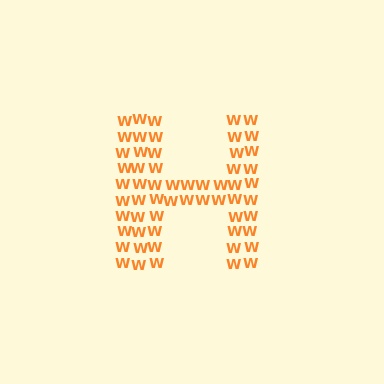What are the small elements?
The small elements are letter W's.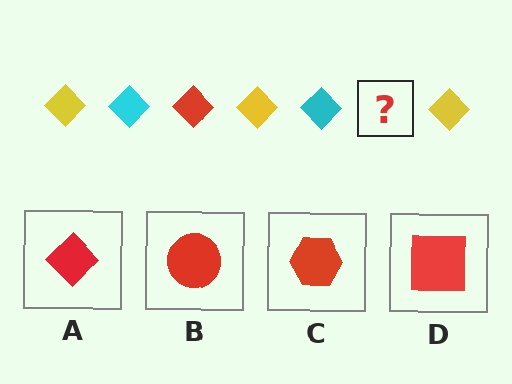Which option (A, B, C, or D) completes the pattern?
A.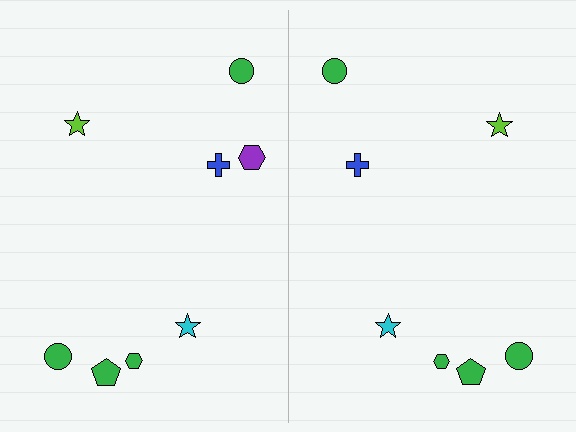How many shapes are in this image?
There are 15 shapes in this image.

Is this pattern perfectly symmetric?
No, the pattern is not perfectly symmetric. A purple hexagon is missing from the right side.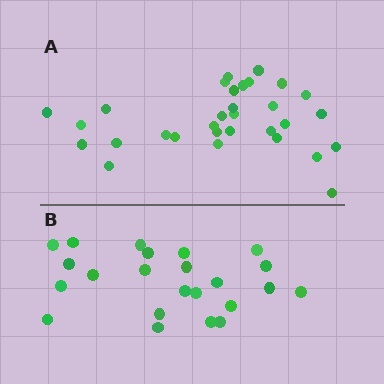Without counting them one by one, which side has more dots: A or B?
Region A (the top region) has more dots.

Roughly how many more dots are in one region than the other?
Region A has roughly 8 or so more dots than region B.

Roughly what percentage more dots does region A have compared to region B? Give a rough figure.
About 35% more.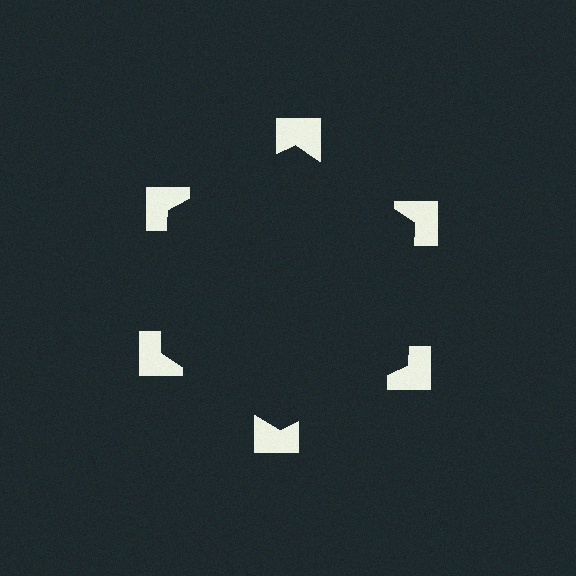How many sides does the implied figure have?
6 sides.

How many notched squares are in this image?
There are 6 — one at each vertex of the illusory hexagon.